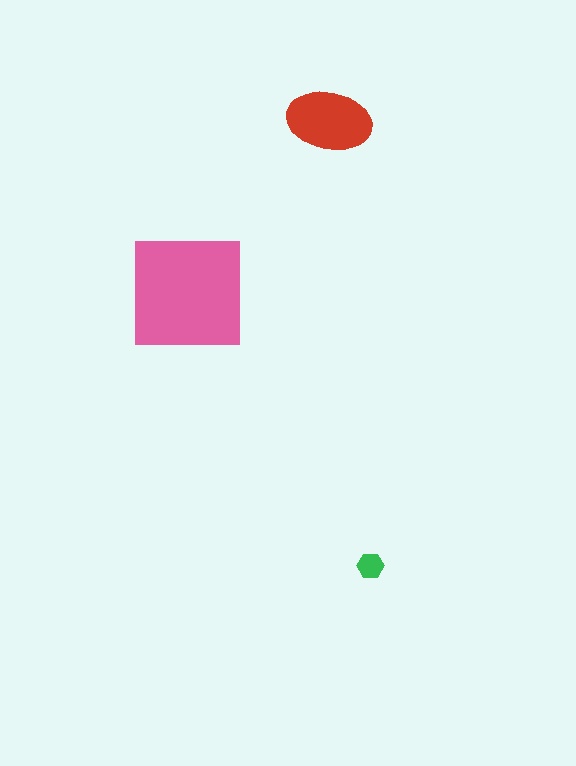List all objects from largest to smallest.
The pink square, the red ellipse, the green hexagon.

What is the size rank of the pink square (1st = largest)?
1st.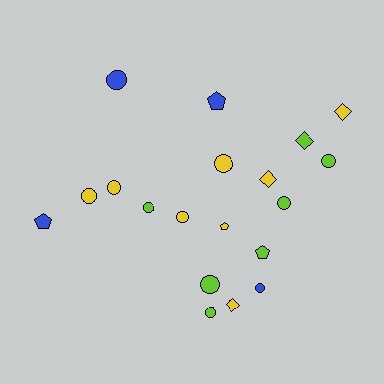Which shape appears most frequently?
Circle, with 11 objects.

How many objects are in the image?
There are 19 objects.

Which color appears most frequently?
Yellow, with 8 objects.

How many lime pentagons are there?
There is 1 lime pentagon.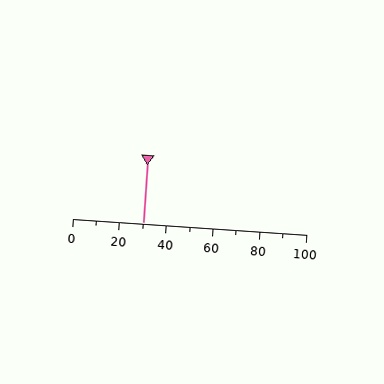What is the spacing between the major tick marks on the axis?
The major ticks are spaced 20 apart.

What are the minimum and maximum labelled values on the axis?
The axis runs from 0 to 100.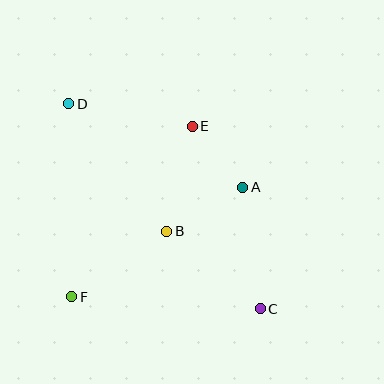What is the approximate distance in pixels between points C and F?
The distance between C and F is approximately 189 pixels.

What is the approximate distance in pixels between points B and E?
The distance between B and E is approximately 108 pixels.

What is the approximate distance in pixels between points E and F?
The distance between E and F is approximately 209 pixels.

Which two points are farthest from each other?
Points C and D are farthest from each other.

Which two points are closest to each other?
Points A and E are closest to each other.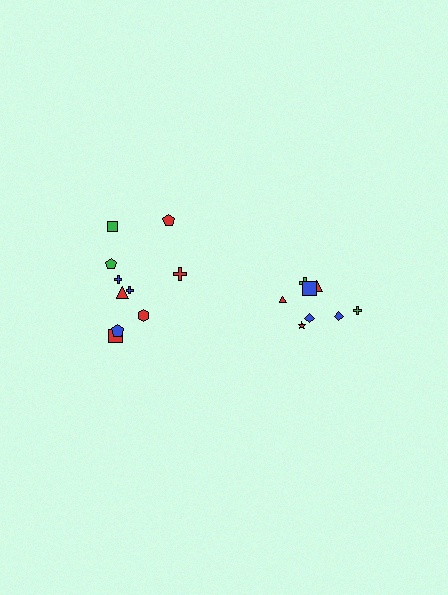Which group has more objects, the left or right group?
The left group.